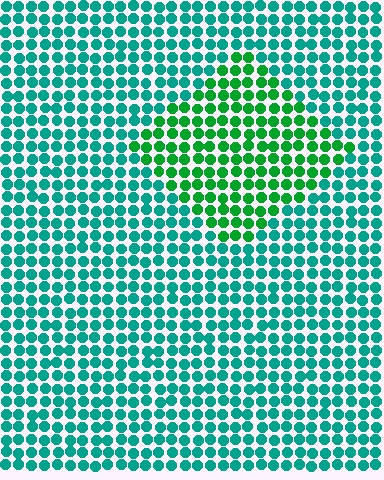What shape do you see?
I see a diamond.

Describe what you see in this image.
The image is filled with small teal elements in a uniform arrangement. A diamond-shaped region is visible where the elements are tinted to a slightly different hue, forming a subtle color boundary.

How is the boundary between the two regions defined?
The boundary is defined purely by a slight shift in hue (about 37 degrees). Spacing, size, and orientation are identical on both sides.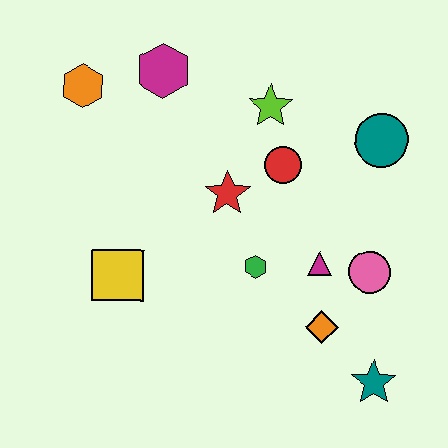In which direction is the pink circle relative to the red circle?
The pink circle is below the red circle.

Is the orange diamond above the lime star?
No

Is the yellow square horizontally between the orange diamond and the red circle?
No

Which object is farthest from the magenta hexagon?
The teal star is farthest from the magenta hexagon.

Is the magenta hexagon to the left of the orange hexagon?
No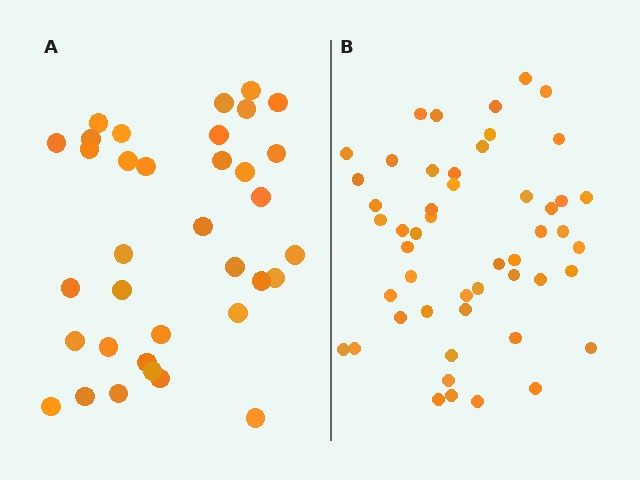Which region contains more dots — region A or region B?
Region B (the right region) has more dots.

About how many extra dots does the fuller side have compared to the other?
Region B has approximately 15 more dots than region A.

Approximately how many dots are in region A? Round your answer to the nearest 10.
About 40 dots. (The exact count is 35, which rounds to 40.)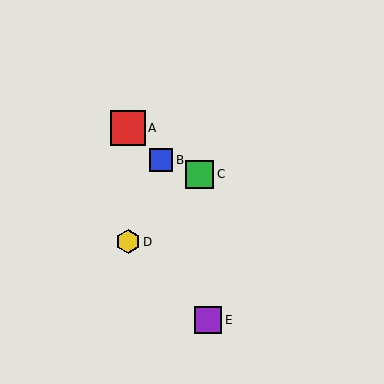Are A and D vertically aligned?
Yes, both are at x≈128.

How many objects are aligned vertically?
2 objects (A, D) are aligned vertically.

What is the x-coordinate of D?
Object D is at x≈128.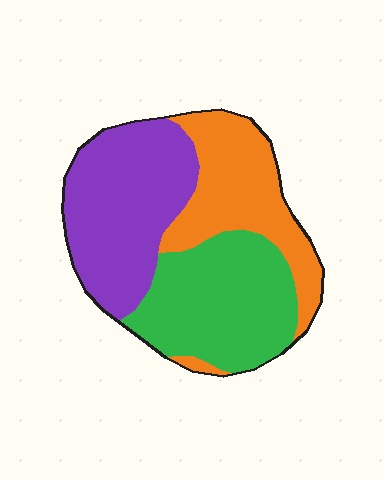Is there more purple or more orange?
Purple.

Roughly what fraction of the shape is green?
Green takes up about one third (1/3) of the shape.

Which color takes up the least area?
Orange, at roughly 30%.